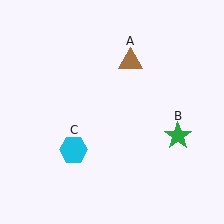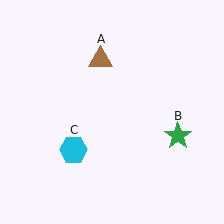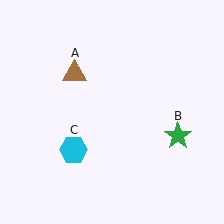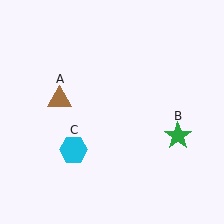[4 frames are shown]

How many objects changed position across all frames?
1 object changed position: brown triangle (object A).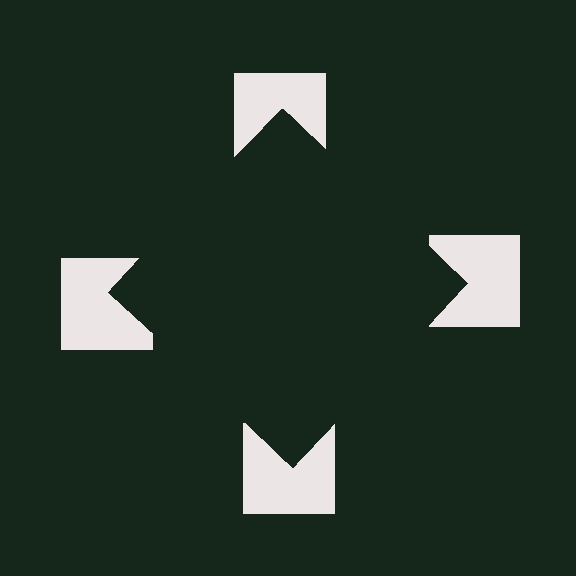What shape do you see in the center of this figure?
An illusory square — its edges are inferred from the aligned wedge cuts in the notched squares, not physically drawn.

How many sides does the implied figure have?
4 sides.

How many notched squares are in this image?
There are 4 — one at each vertex of the illusory square.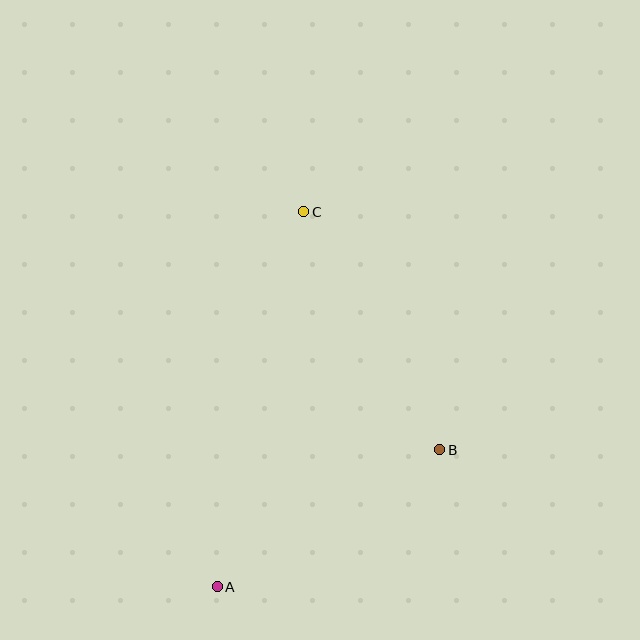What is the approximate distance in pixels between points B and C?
The distance between B and C is approximately 274 pixels.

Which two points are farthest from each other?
Points A and C are farthest from each other.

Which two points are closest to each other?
Points A and B are closest to each other.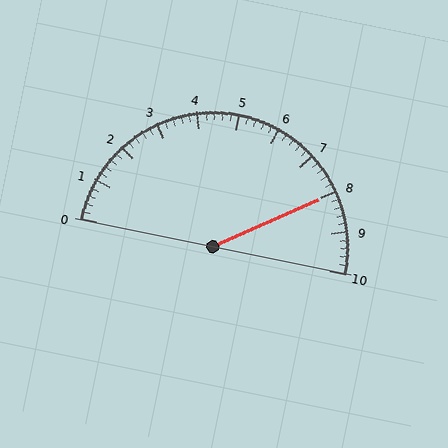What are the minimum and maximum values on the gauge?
The gauge ranges from 0 to 10.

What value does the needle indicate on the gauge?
The needle indicates approximately 8.0.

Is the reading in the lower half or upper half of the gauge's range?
The reading is in the upper half of the range (0 to 10).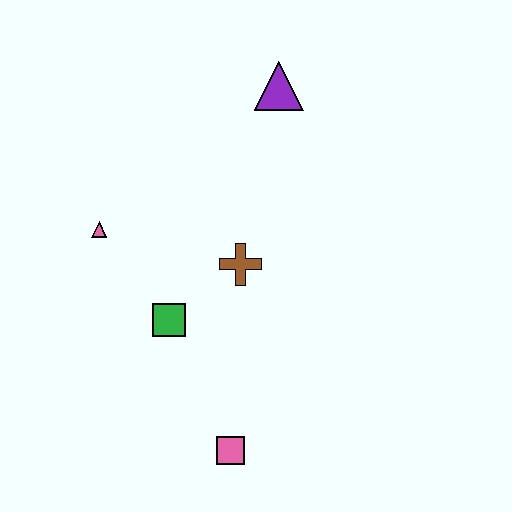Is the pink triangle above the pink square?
Yes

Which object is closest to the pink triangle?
The green square is closest to the pink triangle.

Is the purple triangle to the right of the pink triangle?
Yes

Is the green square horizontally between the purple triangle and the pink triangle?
Yes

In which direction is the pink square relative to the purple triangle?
The pink square is below the purple triangle.